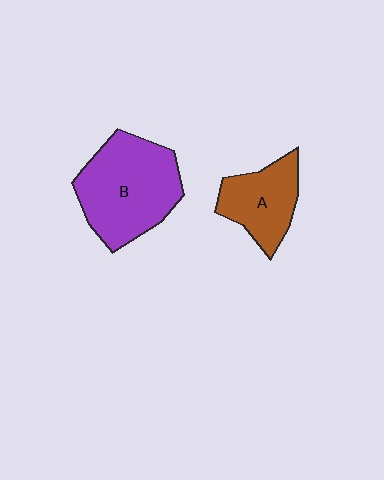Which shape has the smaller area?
Shape A (brown).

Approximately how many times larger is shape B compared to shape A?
Approximately 1.7 times.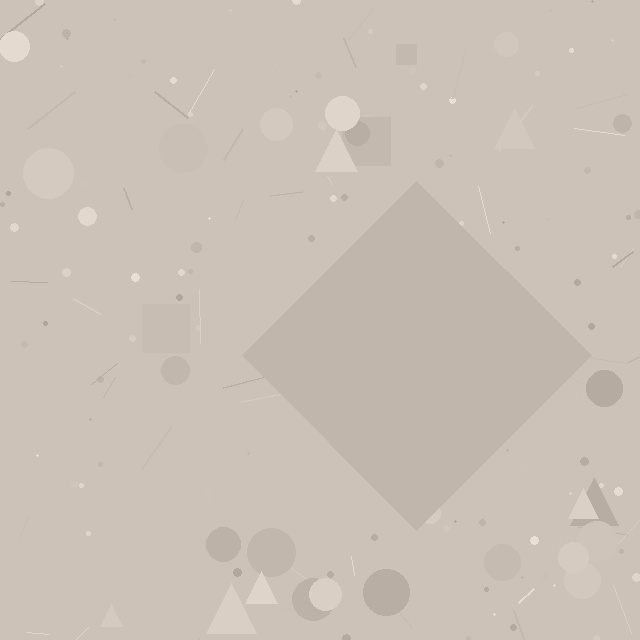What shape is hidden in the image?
A diamond is hidden in the image.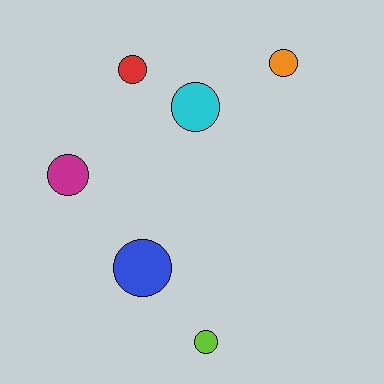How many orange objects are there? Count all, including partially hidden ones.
There is 1 orange object.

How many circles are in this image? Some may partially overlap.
There are 6 circles.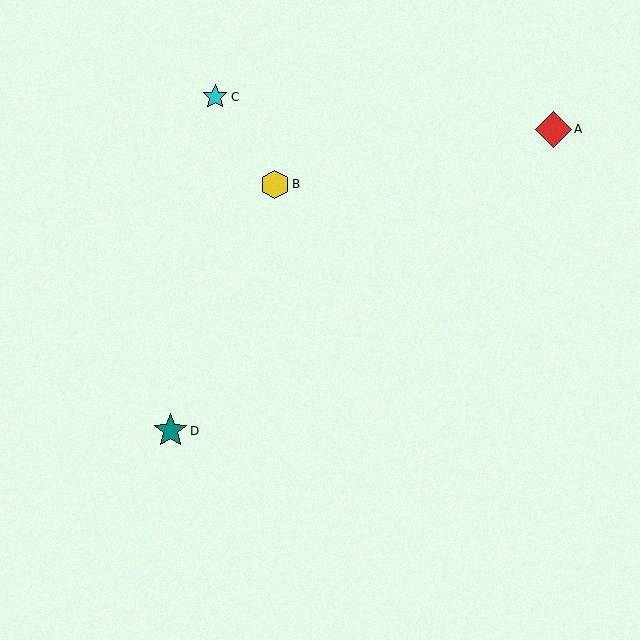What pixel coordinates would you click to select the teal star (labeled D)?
Click at (171, 431) to select the teal star D.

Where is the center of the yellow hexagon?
The center of the yellow hexagon is at (275, 184).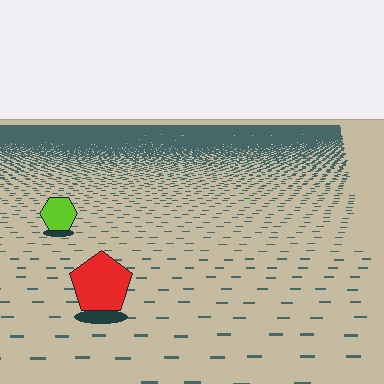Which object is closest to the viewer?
The red pentagon is closest. The texture marks near it are larger and more spread out.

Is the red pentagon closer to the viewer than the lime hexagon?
Yes. The red pentagon is closer — you can tell from the texture gradient: the ground texture is coarser near it.